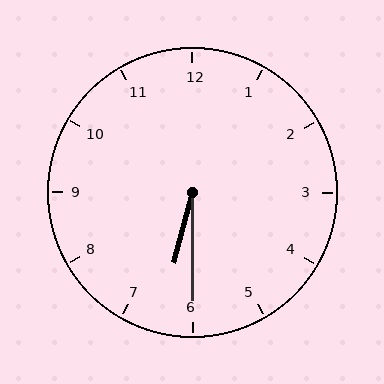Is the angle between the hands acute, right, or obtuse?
It is acute.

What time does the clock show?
6:30.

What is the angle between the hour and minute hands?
Approximately 15 degrees.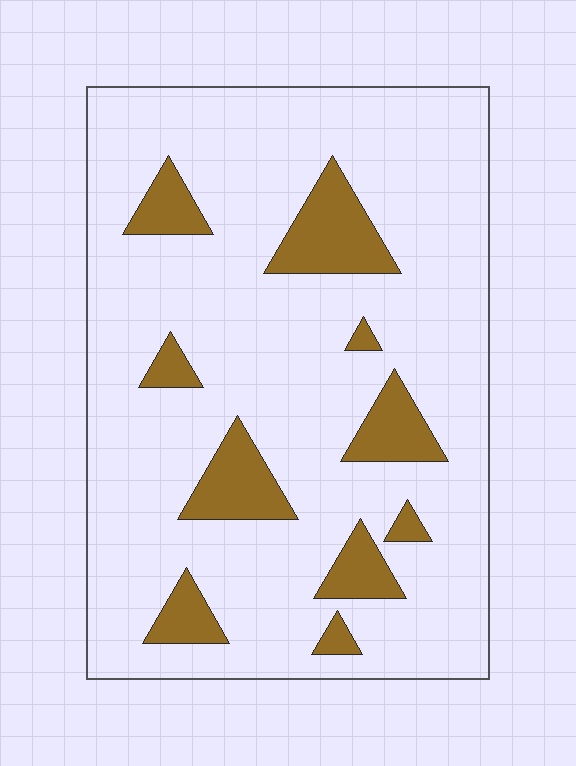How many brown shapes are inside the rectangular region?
10.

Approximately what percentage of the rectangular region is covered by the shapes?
Approximately 15%.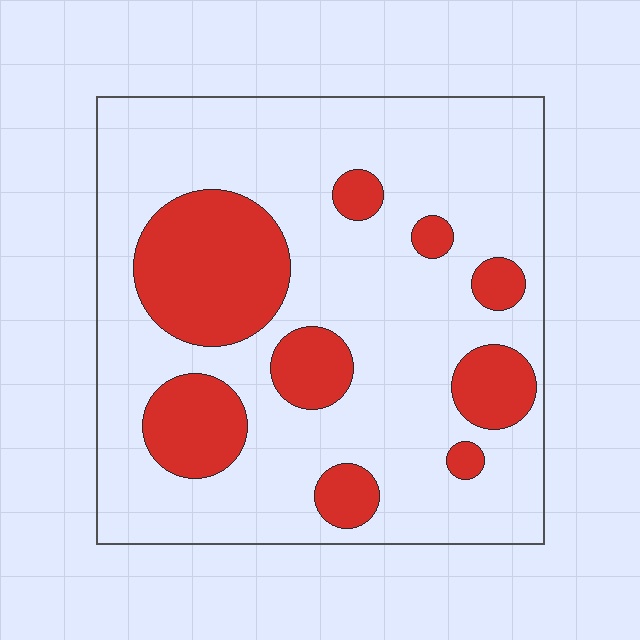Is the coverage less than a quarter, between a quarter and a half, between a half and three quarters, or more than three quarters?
Less than a quarter.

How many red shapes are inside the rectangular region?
9.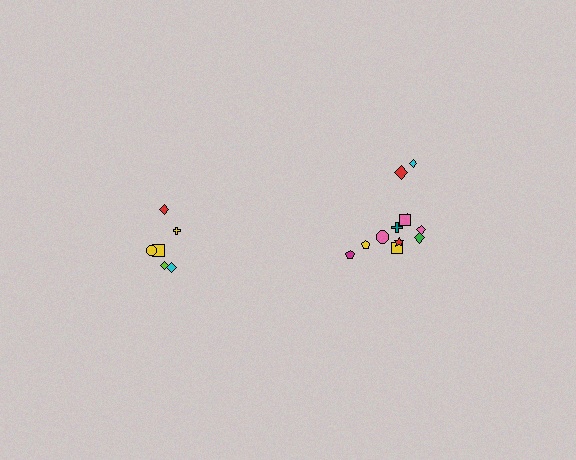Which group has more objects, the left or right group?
The right group.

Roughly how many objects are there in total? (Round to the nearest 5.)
Roughly 20 objects in total.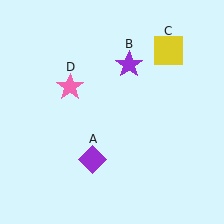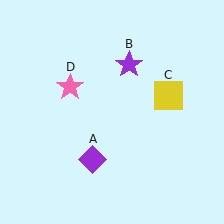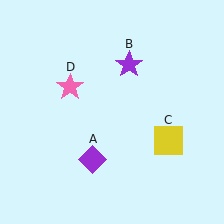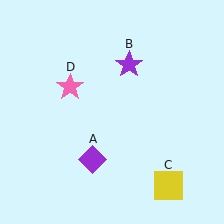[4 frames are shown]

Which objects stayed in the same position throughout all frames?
Purple diamond (object A) and purple star (object B) and pink star (object D) remained stationary.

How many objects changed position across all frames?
1 object changed position: yellow square (object C).